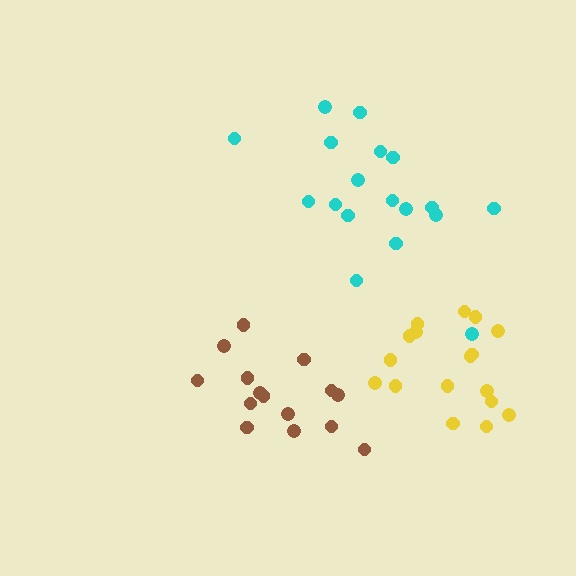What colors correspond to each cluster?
The clusters are colored: yellow, brown, cyan.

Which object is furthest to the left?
The brown cluster is leftmost.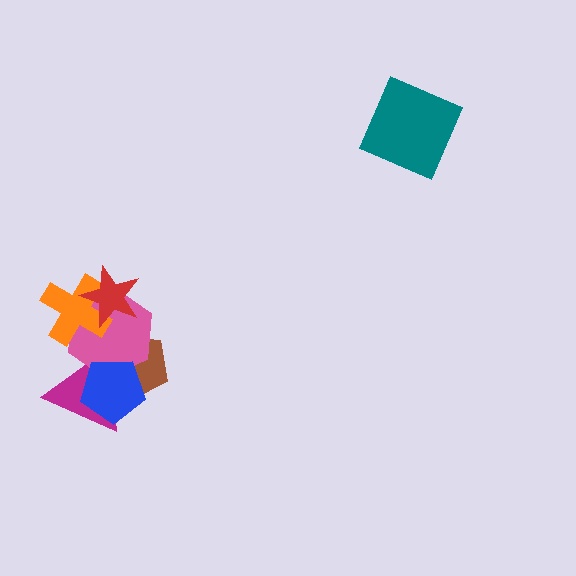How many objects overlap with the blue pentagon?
3 objects overlap with the blue pentagon.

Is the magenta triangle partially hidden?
Yes, it is partially covered by another shape.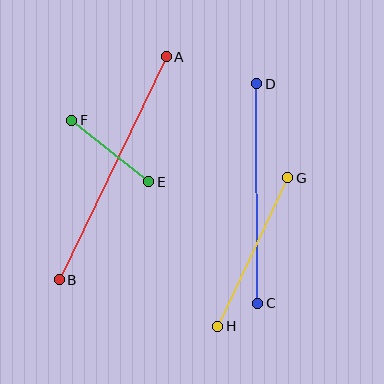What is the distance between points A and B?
The distance is approximately 248 pixels.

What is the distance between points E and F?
The distance is approximately 99 pixels.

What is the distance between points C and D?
The distance is approximately 219 pixels.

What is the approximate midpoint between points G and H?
The midpoint is at approximately (253, 252) pixels.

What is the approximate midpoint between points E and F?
The midpoint is at approximately (110, 151) pixels.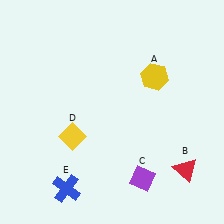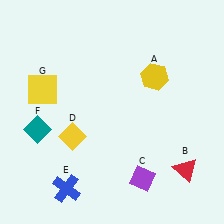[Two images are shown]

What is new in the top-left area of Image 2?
A yellow square (G) was added in the top-left area of Image 2.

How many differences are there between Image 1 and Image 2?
There are 2 differences between the two images.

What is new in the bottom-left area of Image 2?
A teal diamond (F) was added in the bottom-left area of Image 2.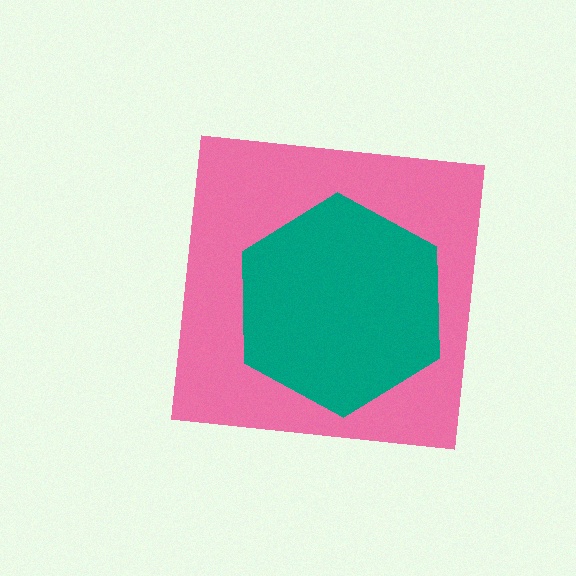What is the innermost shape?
The teal hexagon.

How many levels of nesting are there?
2.